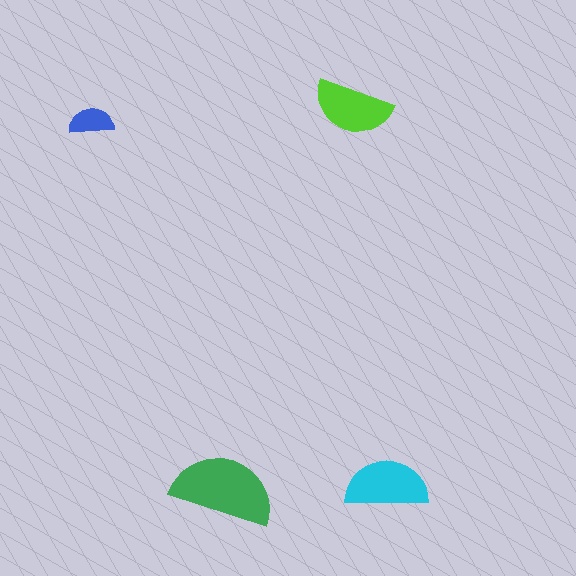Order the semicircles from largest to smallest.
the green one, the cyan one, the lime one, the blue one.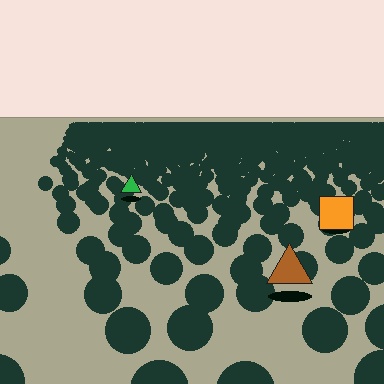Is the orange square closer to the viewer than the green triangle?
Yes. The orange square is closer — you can tell from the texture gradient: the ground texture is coarser near it.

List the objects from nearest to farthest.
From nearest to farthest: the brown triangle, the orange square, the green triangle.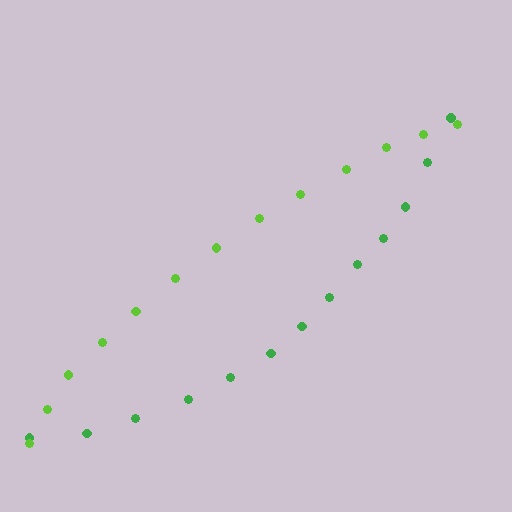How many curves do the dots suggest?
There are 2 distinct paths.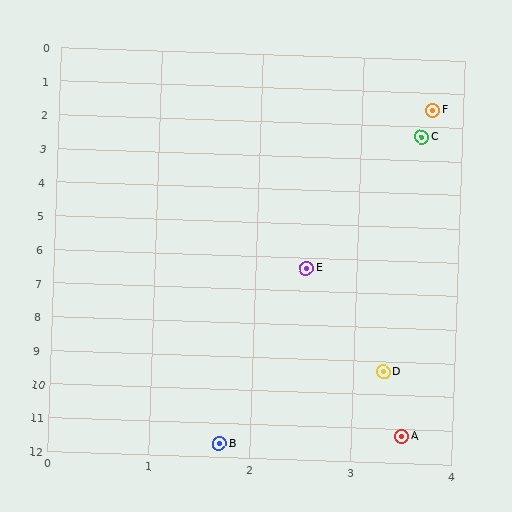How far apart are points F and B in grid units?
Points F and B are about 10.3 grid units apart.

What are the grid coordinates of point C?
Point C is at approximately (3.6, 2.3).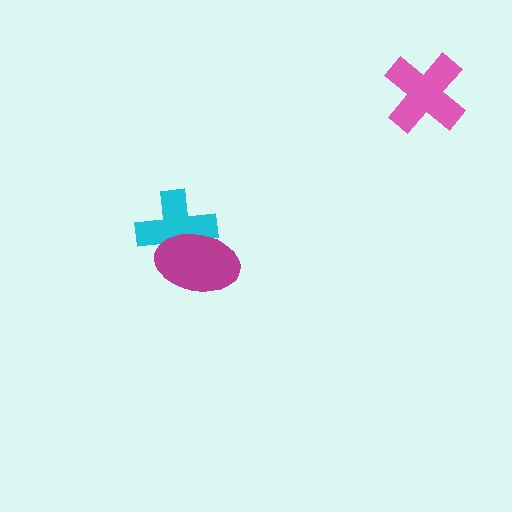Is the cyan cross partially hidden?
Yes, it is partially covered by another shape.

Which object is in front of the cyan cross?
The magenta ellipse is in front of the cyan cross.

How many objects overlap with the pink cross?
0 objects overlap with the pink cross.